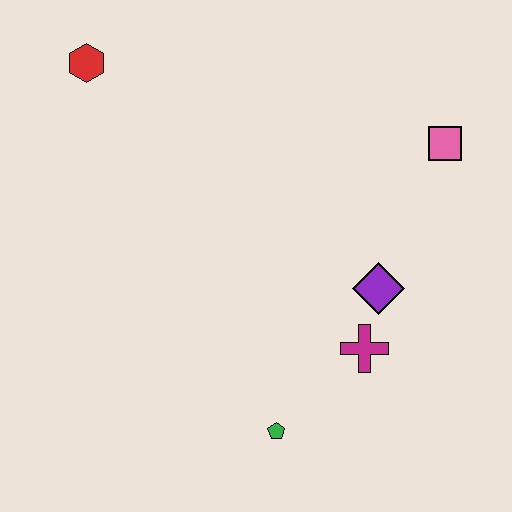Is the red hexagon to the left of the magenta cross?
Yes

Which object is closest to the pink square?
The purple diamond is closest to the pink square.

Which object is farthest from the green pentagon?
The red hexagon is farthest from the green pentagon.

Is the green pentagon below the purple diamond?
Yes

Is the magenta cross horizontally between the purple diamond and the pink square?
No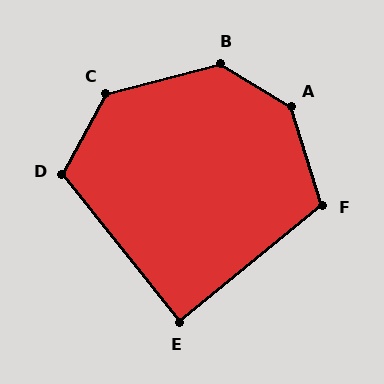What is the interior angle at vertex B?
Approximately 135 degrees (obtuse).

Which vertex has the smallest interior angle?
E, at approximately 89 degrees.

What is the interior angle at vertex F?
Approximately 112 degrees (obtuse).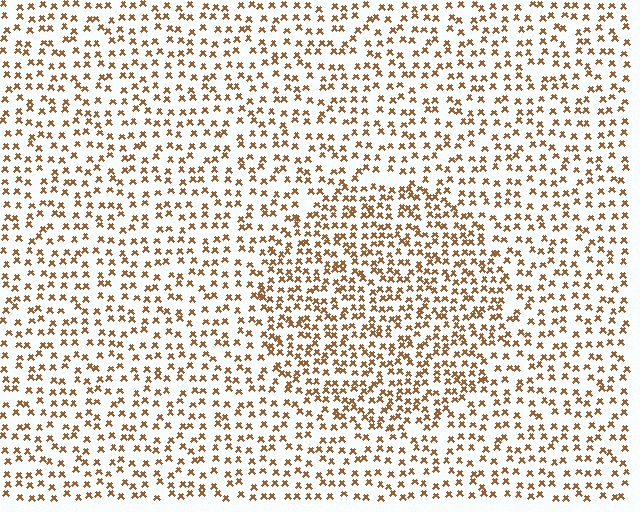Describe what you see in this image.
The image contains small brown elements arranged at two different densities. A circle-shaped region is visible where the elements are more densely packed than the surrounding area.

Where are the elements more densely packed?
The elements are more densely packed inside the circle boundary.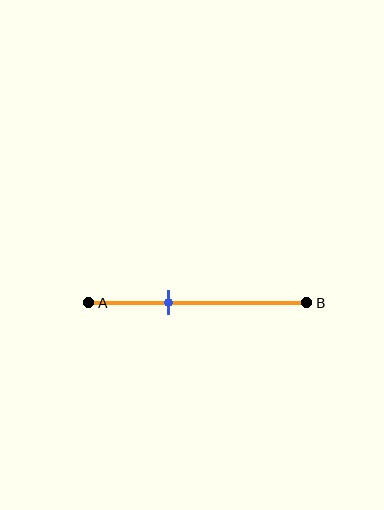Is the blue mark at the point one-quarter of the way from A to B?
No, the mark is at about 35% from A, not at the 25% one-quarter point.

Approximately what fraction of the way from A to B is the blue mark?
The blue mark is approximately 35% of the way from A to B.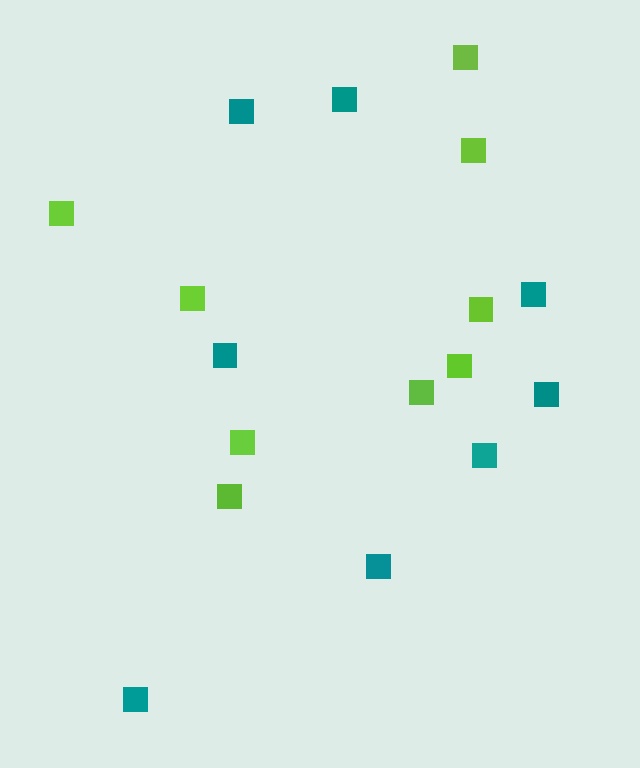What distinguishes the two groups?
There are 2 groups: one group of teal squares (8) and one group of lime squares (9).